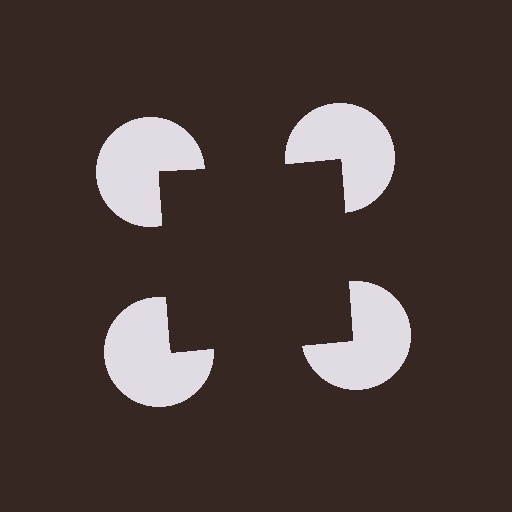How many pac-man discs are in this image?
There are 4 — one at each vertex of the illusory square.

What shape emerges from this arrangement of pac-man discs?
An illusory square — its edges are inferred from the aligned wedge cuts in the pac-man discs, not physically drawn.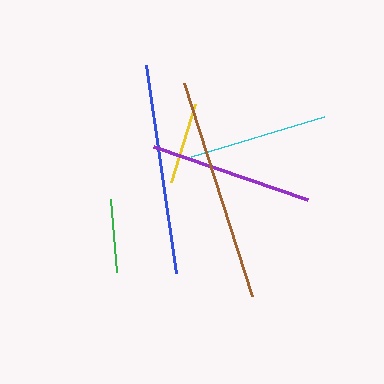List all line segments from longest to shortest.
From longest to shortest: brown, blue, purple, cyan, yellow, green.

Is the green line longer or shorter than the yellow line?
The yellow line is longer than the green line.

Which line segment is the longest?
The brown line is the longest at approximately 224 pixels.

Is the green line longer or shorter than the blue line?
The blue line is longer than the green line.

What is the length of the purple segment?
The purple segment is approximately 163 pixels long.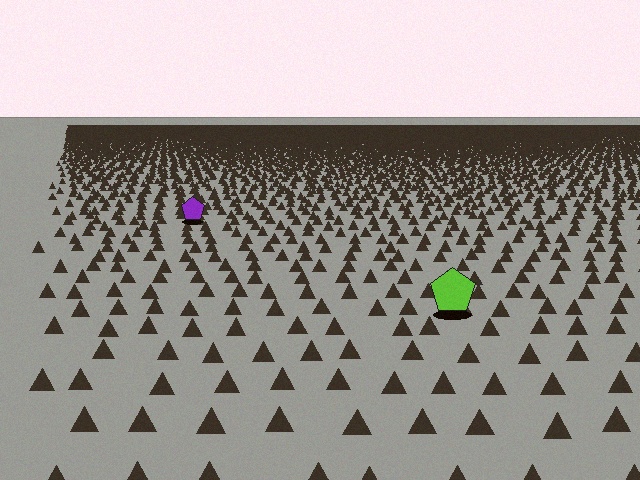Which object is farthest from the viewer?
The purple pentagon is farthest from the viewer. It appears smaller and the ground texture around it is denser.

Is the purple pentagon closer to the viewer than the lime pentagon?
No. The lime pentagon is closer — you can tell from the texture gradient: the ground texture is coarser near it.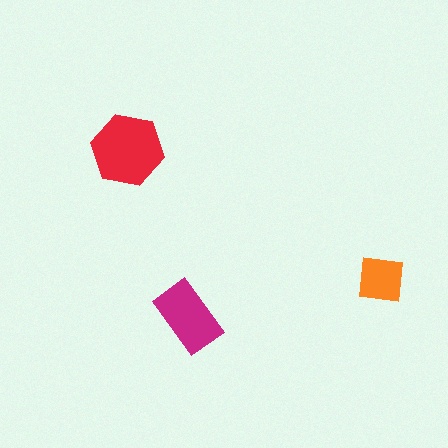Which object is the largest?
The red hexagon.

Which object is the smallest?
The orange square.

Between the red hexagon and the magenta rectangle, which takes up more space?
The red hexagon.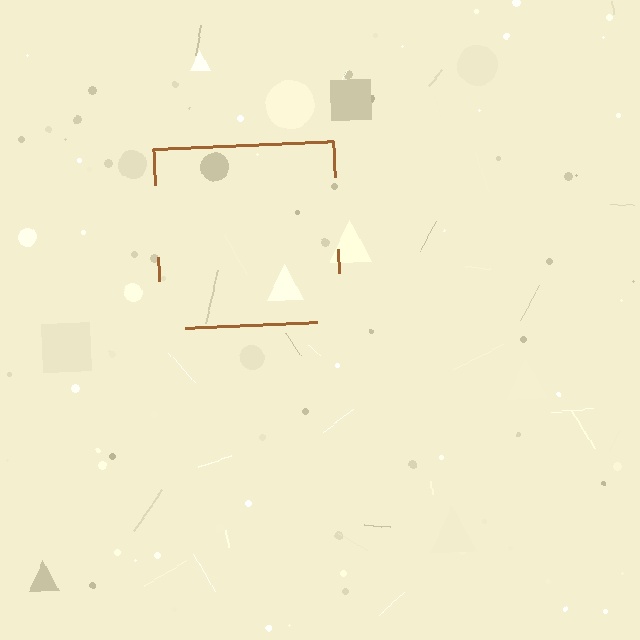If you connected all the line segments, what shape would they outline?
They would outline a square.